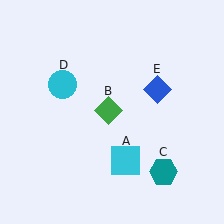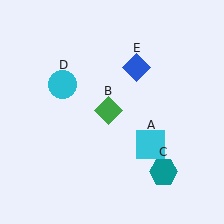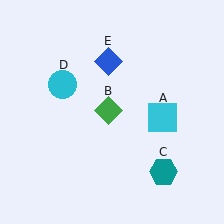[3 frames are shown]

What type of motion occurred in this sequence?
The cyan square (object A), blue diamond (object E) rotated counterclockwise around the center of the scene.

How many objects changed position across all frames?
2 objects changed position: cyan square (object A), blue diamond (object E).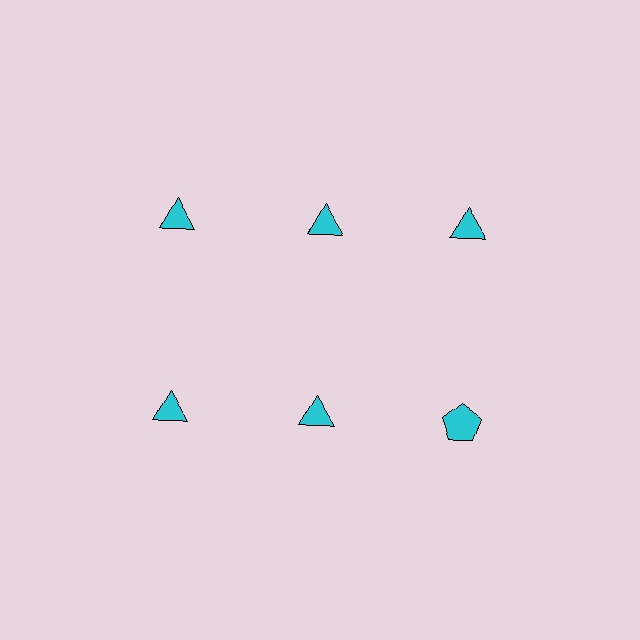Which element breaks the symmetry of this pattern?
The cyan pentagon in the second row, center column breaks the symmetry. All other shapes are cyan triangles.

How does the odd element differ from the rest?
It has a different shape: pentagon instead of triangle.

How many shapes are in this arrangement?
There are 6 shapes arranged in a grid pattern.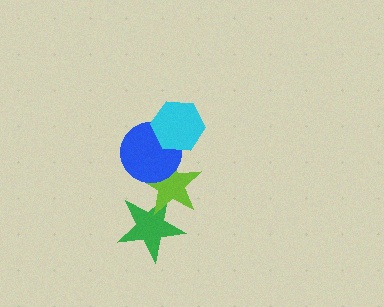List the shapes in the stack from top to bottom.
From top to bottom: the cyan hexagon, the blue circle, the lime star, the green star.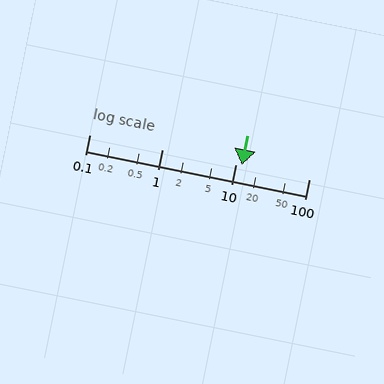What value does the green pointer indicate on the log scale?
The pointer indicates approximately 12.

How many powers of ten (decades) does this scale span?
The scale spans 3 decades, from 0.1 to 100.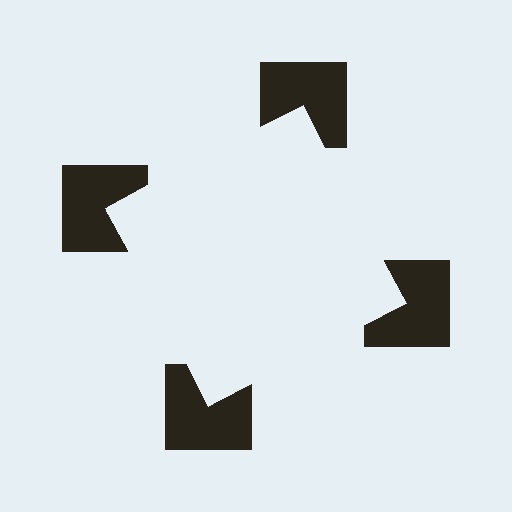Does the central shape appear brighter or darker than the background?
It typically appears slightly brighter than the background, even though no actual brightness change is drawn.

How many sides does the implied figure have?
4 sides.